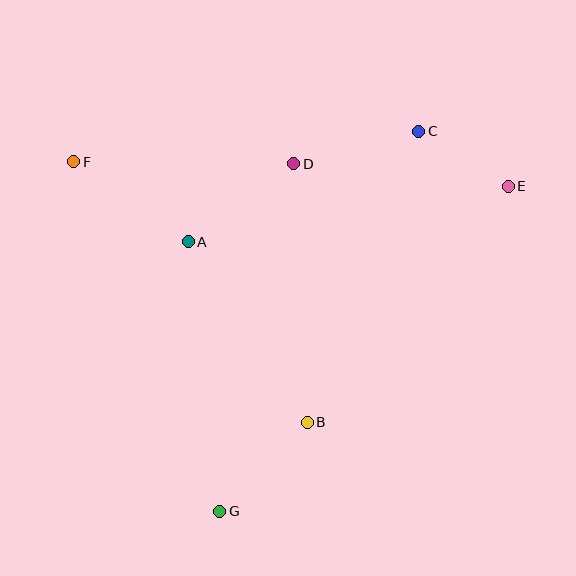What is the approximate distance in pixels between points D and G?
The distance between D and G is approximately 355 pixels.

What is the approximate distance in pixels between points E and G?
The distance between E and G is approximately 435 pixels.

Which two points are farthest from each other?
Points E and F are farthest from each other.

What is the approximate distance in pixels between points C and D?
The distance between C and D is approximately 129 pixels.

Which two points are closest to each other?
Points C and E are closest to each other.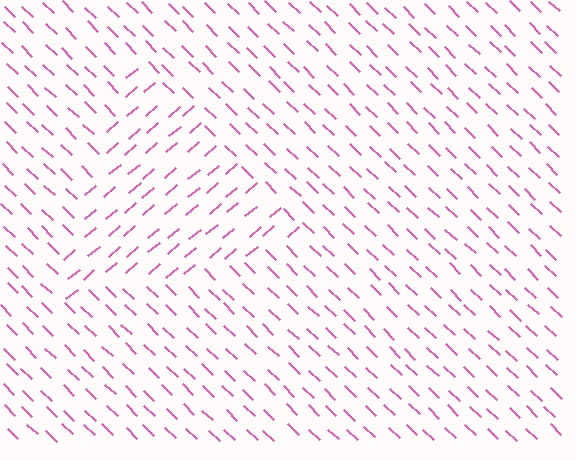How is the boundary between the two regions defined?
The boundary is defined purely by a change in line orientation (approximately 84 degrees difference). All lines are the same color and thickness.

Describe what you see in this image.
The image is filled with small pink line segments. A triangle region in the image has lines oriented differently from the surrounding lines, creating a visible texture boundary.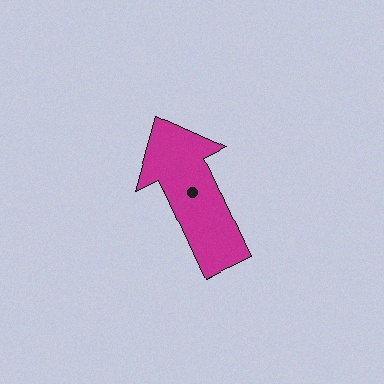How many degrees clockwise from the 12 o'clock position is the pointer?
Approximately 335 degrees.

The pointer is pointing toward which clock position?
Roughly 11 o'clock.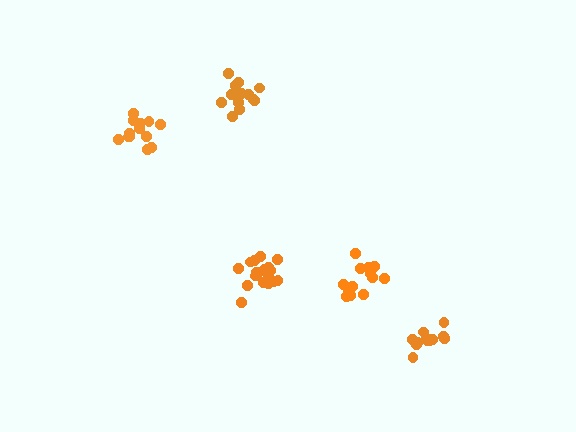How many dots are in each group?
Group 1: 18 dots, Group 2: 13 dots, Group 3: 14 dots, Group 4: 14 dots, Group 5: 12 dots (71 total).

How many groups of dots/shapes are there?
There are 5 groups.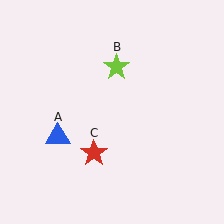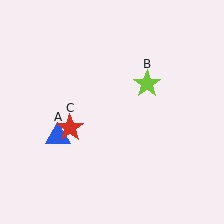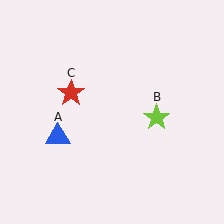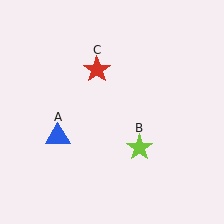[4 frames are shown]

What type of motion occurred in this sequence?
The lime star (object B), red star (object C) rotated clockwise around the center of the scene.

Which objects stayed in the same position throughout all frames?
Blue triangle (object A) remained stationary.